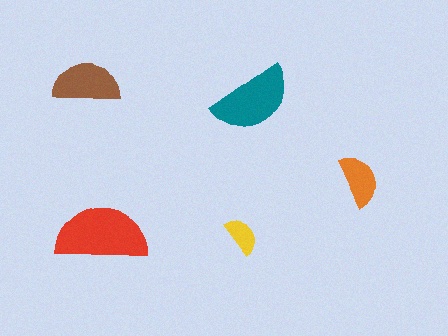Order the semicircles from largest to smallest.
the red one, the teal one, the brown one, the orange one, the yellow one.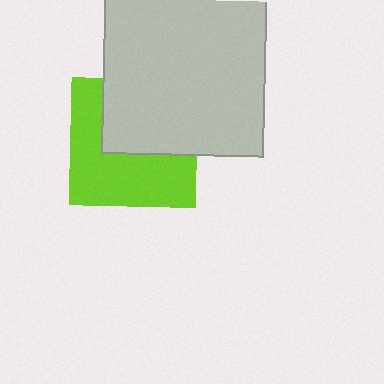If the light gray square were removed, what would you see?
You would see the complete lime square.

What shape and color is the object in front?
The object in front is a light gray square.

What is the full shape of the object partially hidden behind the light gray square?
The partially hidden object is a lime square.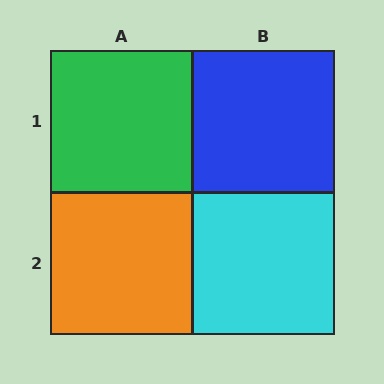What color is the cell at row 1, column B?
Blue.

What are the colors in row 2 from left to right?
Orange, cyan.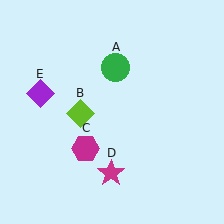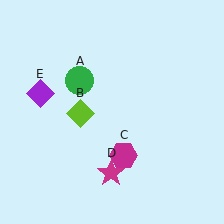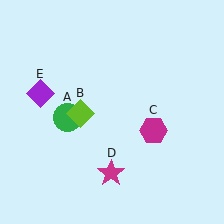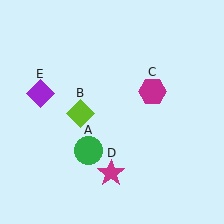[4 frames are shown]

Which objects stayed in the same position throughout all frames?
Lime diamond (object B) and magenta star (object D) and purple diamond (object E) remained stationary.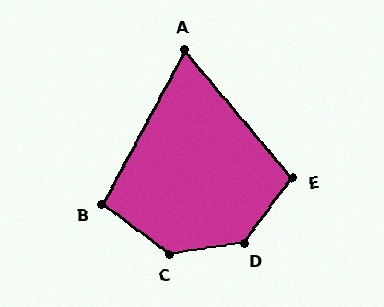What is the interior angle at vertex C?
Approximately 135 degrees (obtuse).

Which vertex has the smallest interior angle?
A, at approximately 68 degrees.